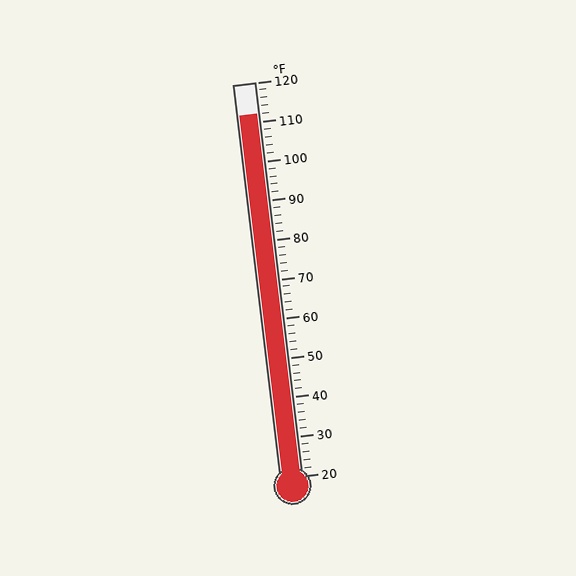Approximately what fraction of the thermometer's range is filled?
The thermometer is filled to approximately 90% of its range.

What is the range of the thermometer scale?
The thermometer scale ranges from 20°F to 120°F.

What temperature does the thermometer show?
The thermometer shows approximately 112°F.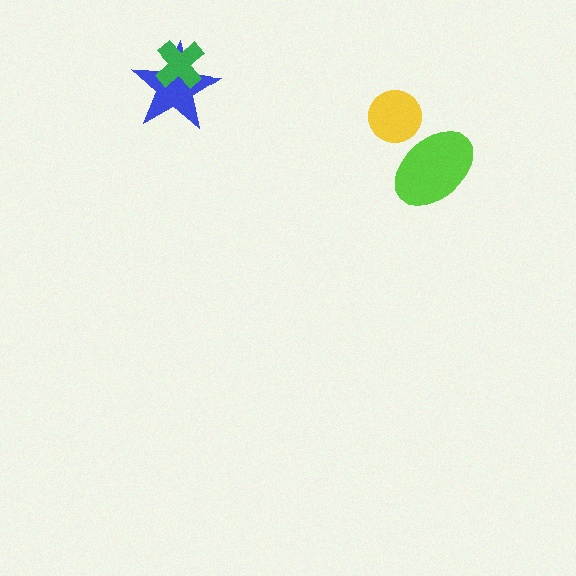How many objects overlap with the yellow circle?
0 objects overlap with the yellow circle.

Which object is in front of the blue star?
The green cross is in front of the blue star.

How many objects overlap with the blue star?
1 object overlaps with the blue star.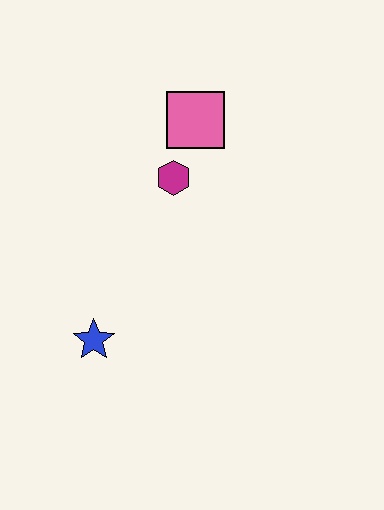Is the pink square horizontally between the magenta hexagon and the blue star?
No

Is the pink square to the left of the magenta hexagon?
No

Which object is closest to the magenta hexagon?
The pink square is closest to the magenta hexagon.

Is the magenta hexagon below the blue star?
No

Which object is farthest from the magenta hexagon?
The blue star is farthest from the magenta hexagon.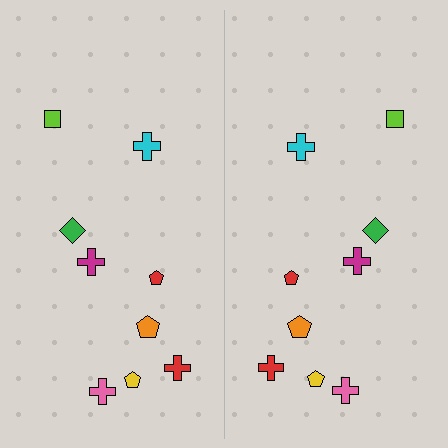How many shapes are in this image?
There are 18 shapes in this image.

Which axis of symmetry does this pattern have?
The pattern has a vertical axis of symmetry running through the center of the image.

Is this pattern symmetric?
Yes, this pattern has bilateral (reflection) symmetry.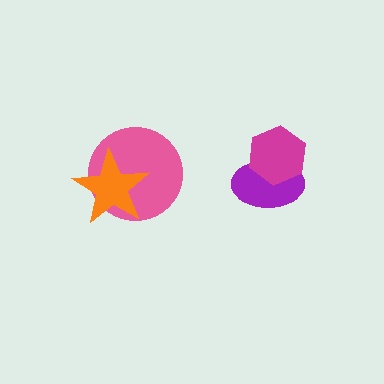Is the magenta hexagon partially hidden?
No, no other shape covers it.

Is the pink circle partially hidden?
Yes, it is partially covered by another shape.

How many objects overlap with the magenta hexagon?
1 object overlaps with the magenta hexagon.